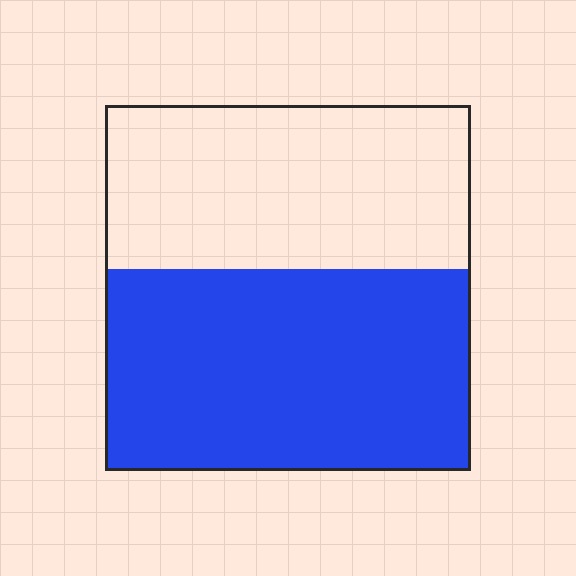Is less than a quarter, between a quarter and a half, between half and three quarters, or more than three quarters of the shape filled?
Between half and three quarters.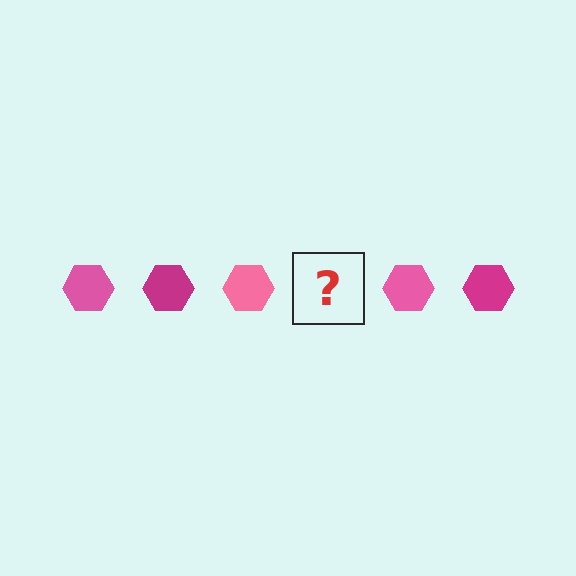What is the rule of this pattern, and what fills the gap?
The rule is that the pattern cycles through pink, magenta hexagons. The gap should be filled with a magenta hexagon.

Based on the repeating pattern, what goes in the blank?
The blank should be a magenta hexagon.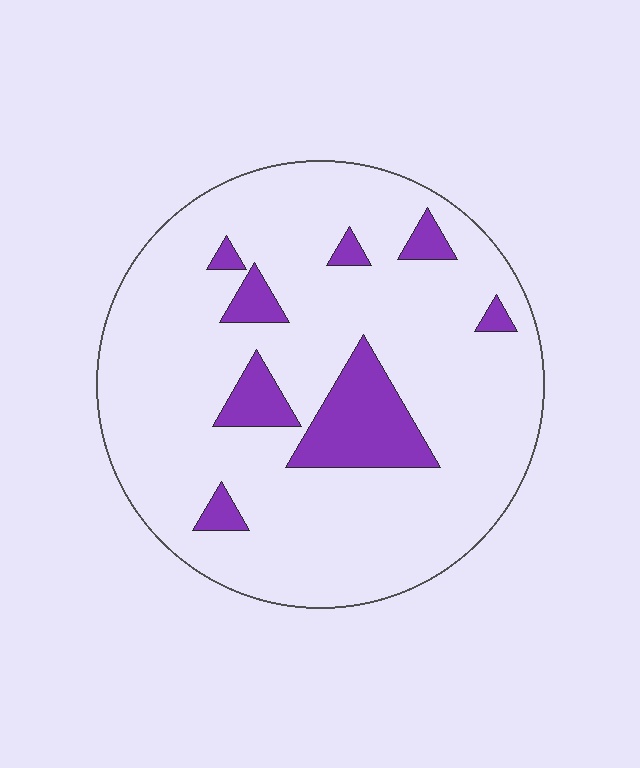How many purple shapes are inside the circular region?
8.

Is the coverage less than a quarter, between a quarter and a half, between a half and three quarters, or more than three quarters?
Less than a quarter.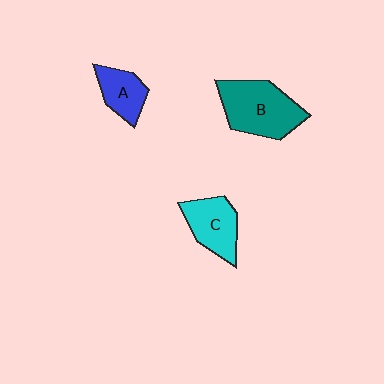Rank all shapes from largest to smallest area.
From largest to smallest: B (teal), C (cyan), A (blue).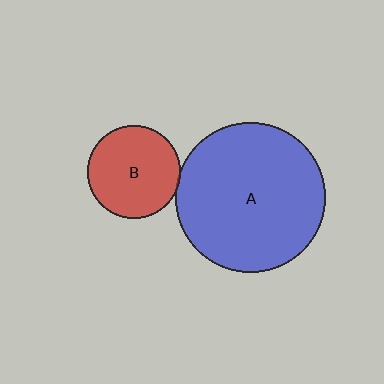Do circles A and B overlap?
Yes.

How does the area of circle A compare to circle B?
Approximately 2.6 times.